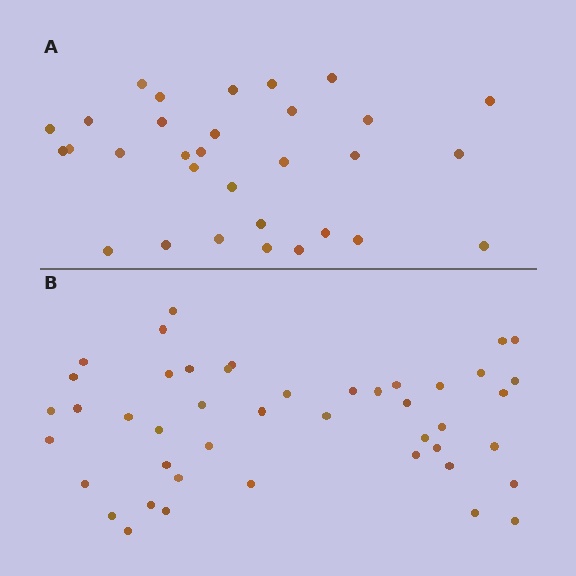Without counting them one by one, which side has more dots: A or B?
Region B (the bottom region) has more dots.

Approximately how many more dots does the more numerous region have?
Region B has approximately 15 more dots than region A.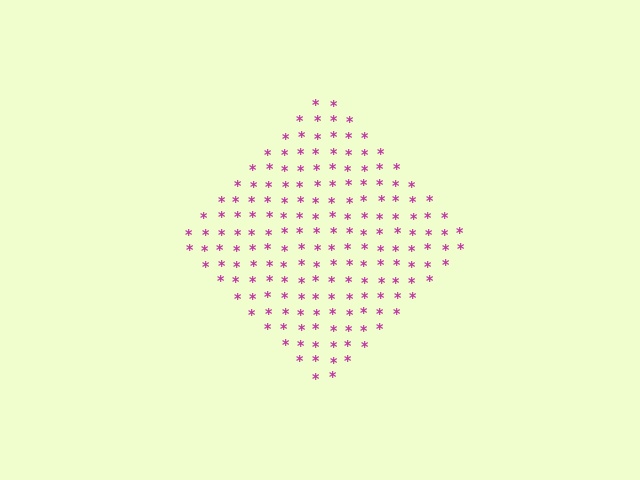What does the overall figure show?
The overall figure shows a diamond.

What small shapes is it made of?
It is made of small asterisks.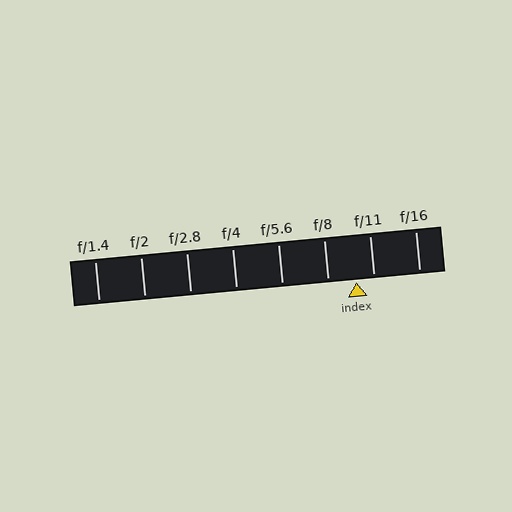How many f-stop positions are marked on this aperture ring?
There are 8 f-stop positions marked.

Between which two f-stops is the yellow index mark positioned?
The index mark is between f/8 and f/11.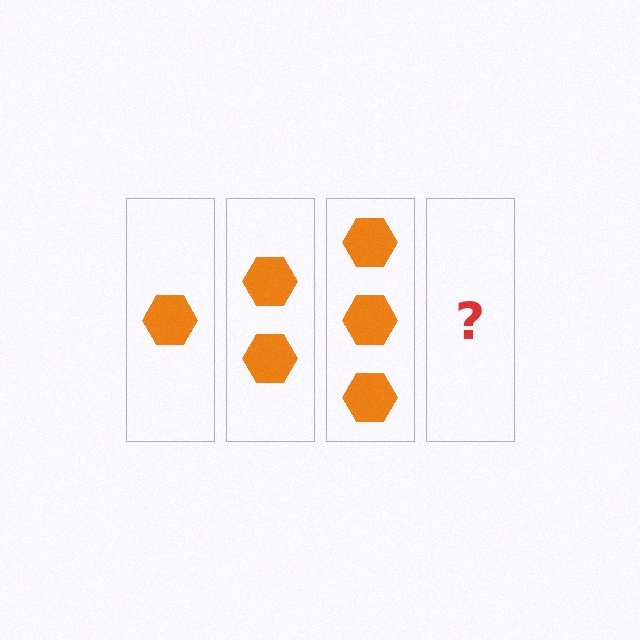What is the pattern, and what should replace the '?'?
The pattern is that each step adds one more hexagon. The '?' should be 4 hexagons.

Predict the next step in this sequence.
The next step is 4 hexagons.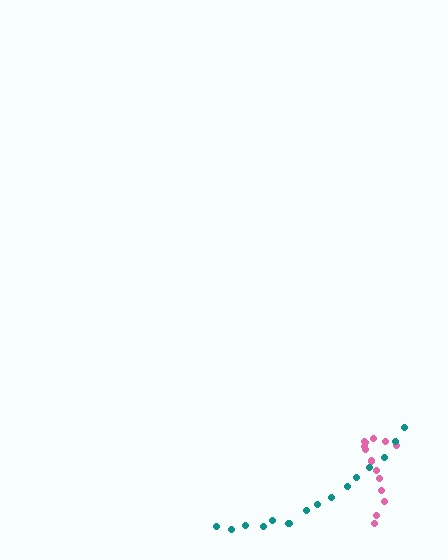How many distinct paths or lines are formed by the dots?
There are 2 distinct paths.